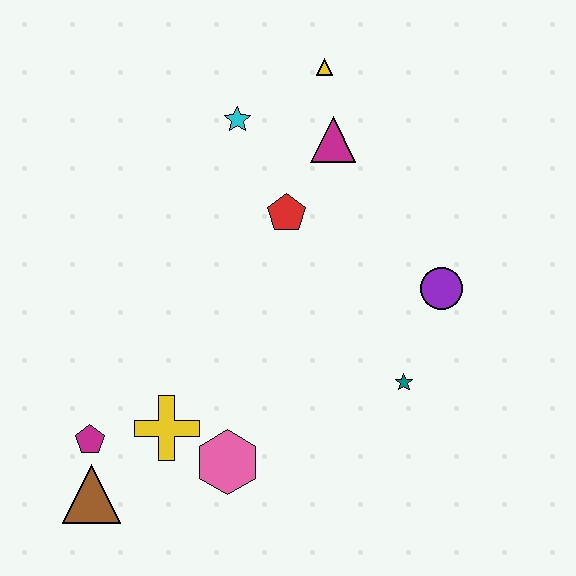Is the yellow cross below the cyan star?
Yes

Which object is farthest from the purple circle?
The brown triangle is farthest from the purple circle.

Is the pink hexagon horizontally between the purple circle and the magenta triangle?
No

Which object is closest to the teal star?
The purple circle is closest to the teal star.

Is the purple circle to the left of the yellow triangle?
No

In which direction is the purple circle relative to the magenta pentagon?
The purple circle is to the right of the magenta pentagon.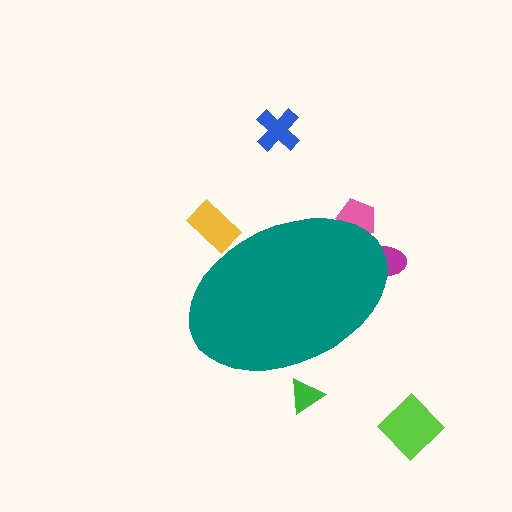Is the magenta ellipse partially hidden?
Yes, the magenta ellipse is partially hidden behind the teal ellipse.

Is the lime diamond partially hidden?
No, the lime diamond is fully visible.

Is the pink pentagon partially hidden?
Yes, the pink pentagon is partially hidden behind the teal ellipse.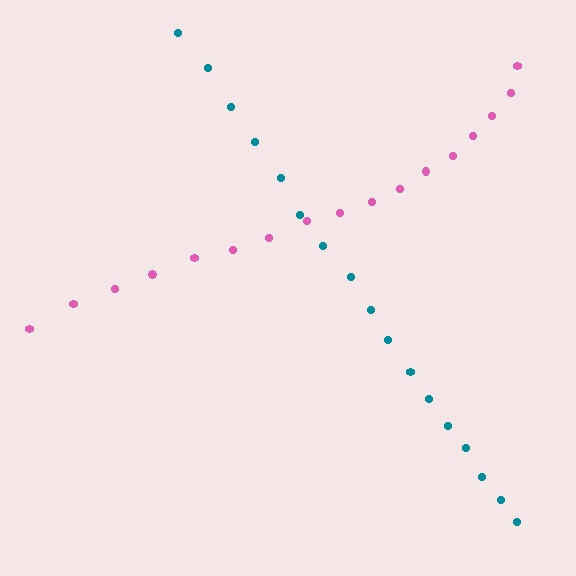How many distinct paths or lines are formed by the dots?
There are 2 distinct paths.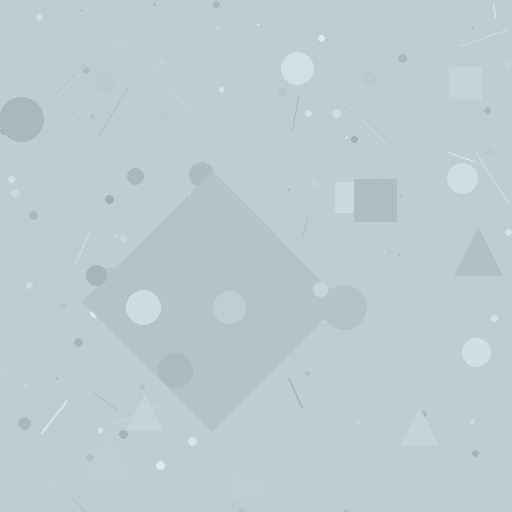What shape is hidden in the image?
A diamond is hidden in the image.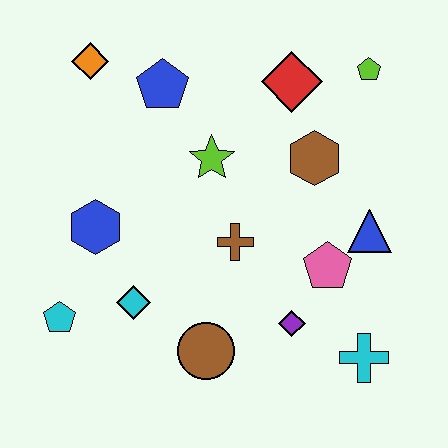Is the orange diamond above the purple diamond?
Yes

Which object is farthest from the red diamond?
The cyan pentagon is farthest from the red diamond.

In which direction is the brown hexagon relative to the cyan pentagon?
The brown hexagon is to the right of the cyan pentagon.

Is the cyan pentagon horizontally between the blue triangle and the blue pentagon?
No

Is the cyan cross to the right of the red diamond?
Yes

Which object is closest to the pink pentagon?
The blue triangle is closest to the pink pentagon.